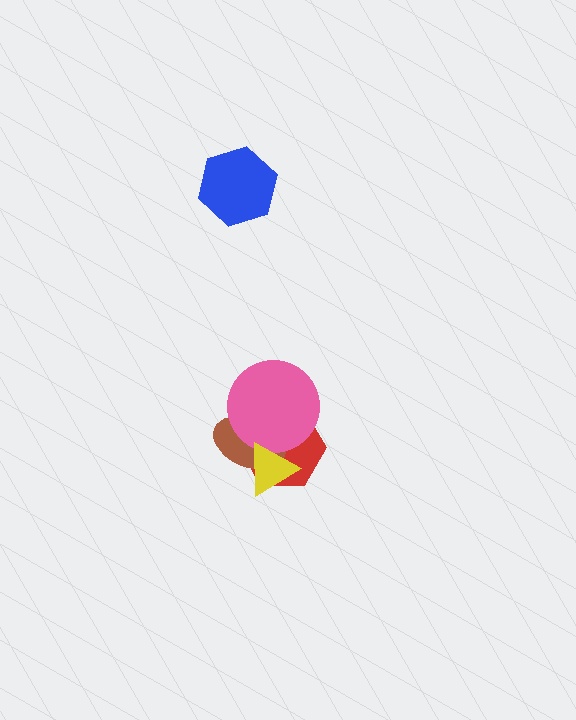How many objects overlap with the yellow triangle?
3 objects overlap with the yellow triangle.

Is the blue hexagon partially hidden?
No, no other shape covers it.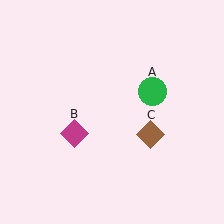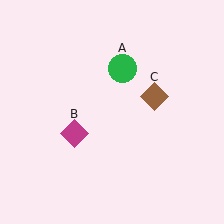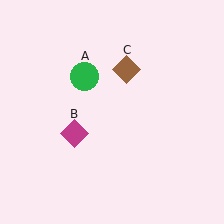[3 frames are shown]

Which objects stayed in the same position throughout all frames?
Magenta diamond (object B) remained stationary.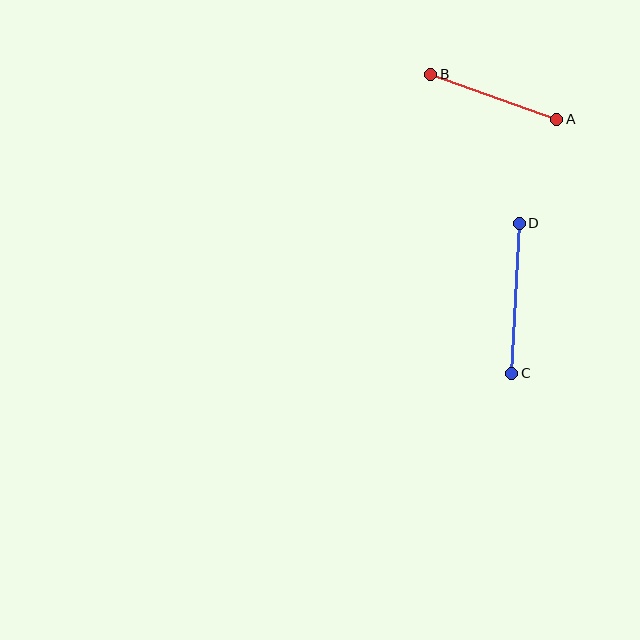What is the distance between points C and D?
The distance is approximately 150 pixels.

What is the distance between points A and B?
The distance is approximately 134 pixels.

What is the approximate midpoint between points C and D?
The midpoint is at approximately (515, 298) pixels.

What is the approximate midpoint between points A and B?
The midpoint is at approximately (494, 97) pixels.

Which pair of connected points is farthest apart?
Points C and D are farthest apart.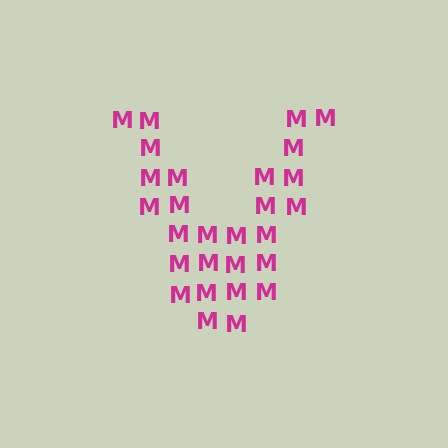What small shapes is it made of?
It is made of small letter M's.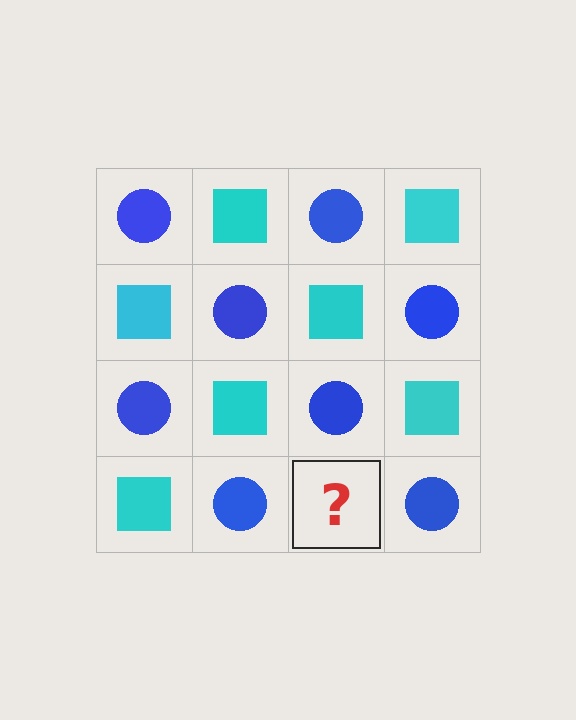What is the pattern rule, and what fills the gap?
The rule is that it alternates blue circle and cyan square in a checkerboard pattern. The gap should be filled with a cyan square.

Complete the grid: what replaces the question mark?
The question mark should be replaced with a cyan square.